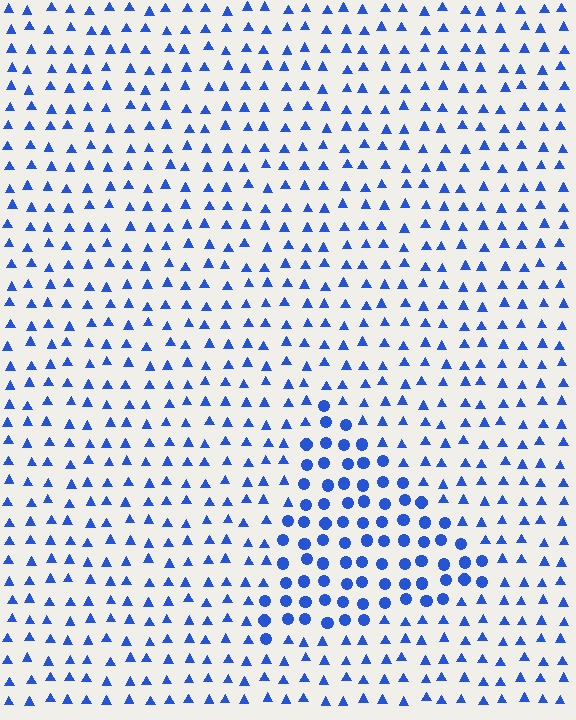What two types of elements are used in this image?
The image uses circles inside the triangle region and triangles outside it.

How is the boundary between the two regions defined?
The boundary is defined by a change in element shape: circles inside vs. triangles outside. All elements share the same color and spacing.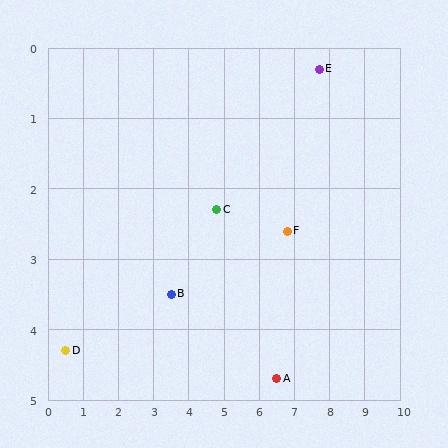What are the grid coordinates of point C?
Point C is at approximately (4.8, 2.3).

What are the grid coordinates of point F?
Point F is at approximately (6.8, 2.6).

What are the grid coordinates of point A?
Point A is at approximately (6.5, 4.7).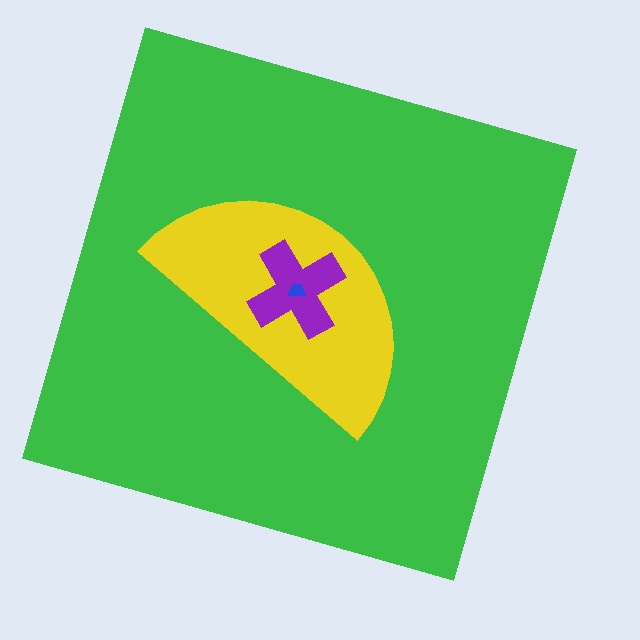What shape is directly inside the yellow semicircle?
The purple cross.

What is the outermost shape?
The green square.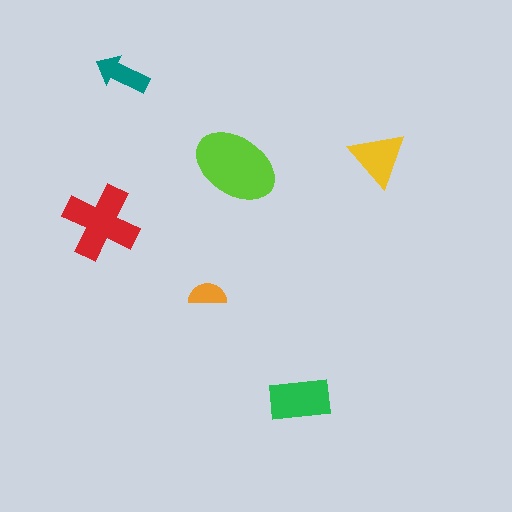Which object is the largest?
The lime ellipse.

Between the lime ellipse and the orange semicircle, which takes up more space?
The lime ellipse.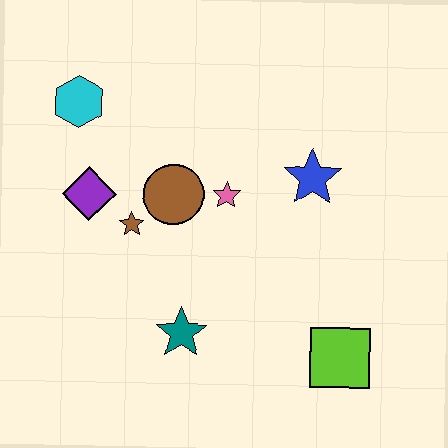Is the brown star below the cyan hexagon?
Yes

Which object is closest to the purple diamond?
The brown star is closest to the purple diamond.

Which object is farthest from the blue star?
The cyan hexagon is farthest from the blue star.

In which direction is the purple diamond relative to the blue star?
The purple diamond is to the left of the blue star.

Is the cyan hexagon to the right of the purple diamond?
No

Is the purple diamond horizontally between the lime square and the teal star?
No